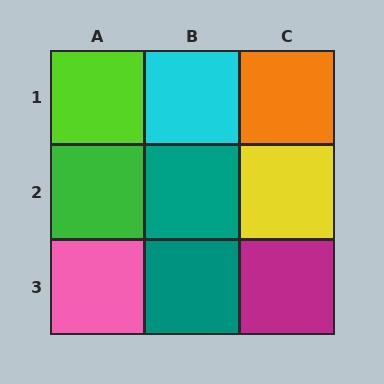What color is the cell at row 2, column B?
Teal.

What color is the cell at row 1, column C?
Orange.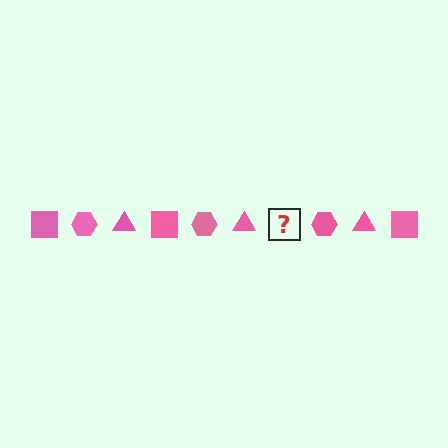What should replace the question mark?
The question mark should be replaced with a pink square.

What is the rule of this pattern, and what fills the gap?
The rule is that the pattern cycles through square, hexagon, triangle shapes in pink. The gap should be filled with a pink square.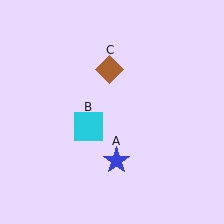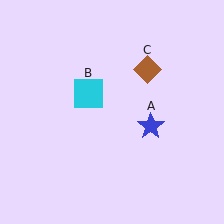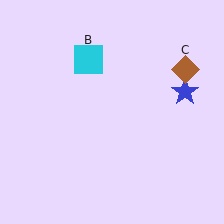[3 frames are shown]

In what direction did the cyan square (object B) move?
The cyan square (object B) moved up.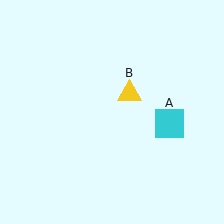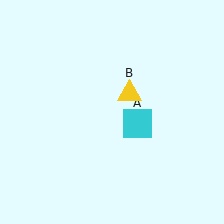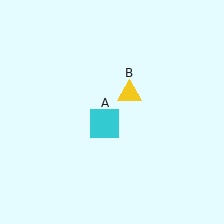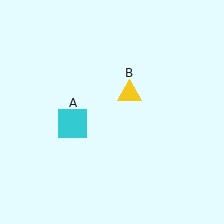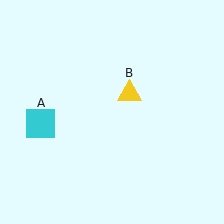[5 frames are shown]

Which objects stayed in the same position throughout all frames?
Yellow triangle (object B) remained stationary.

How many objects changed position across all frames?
1 object changed position: cyan square (object A).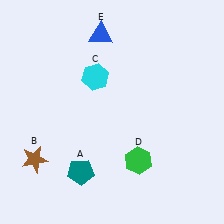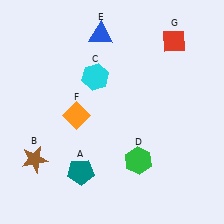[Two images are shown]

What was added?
An orange diamond (F), a red diamond (G) were added in Image 2.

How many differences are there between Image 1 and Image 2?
There are 2 differences between the two images.